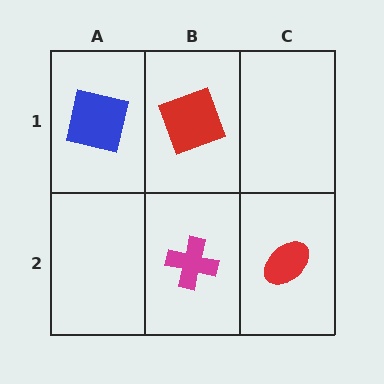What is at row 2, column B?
A magenta cross.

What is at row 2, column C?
A red ellipse.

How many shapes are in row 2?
2 shapes.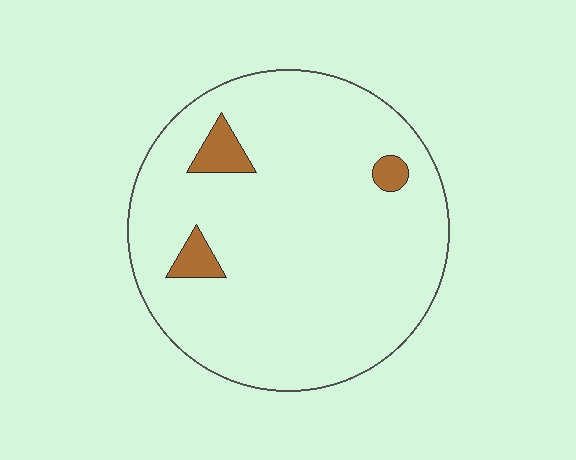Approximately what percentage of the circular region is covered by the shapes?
Approximately 5%.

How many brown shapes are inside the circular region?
3.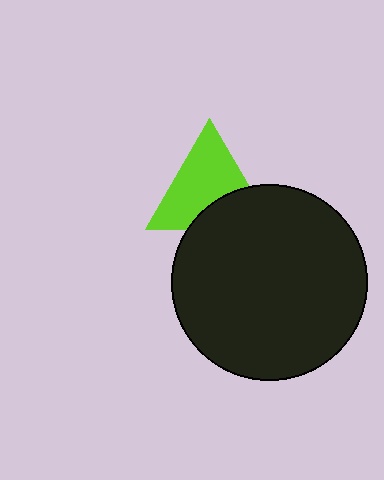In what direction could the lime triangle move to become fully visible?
The lime triangle could move up. That would shift it out from behind the black circle entirely.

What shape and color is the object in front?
The object in front is a black circle.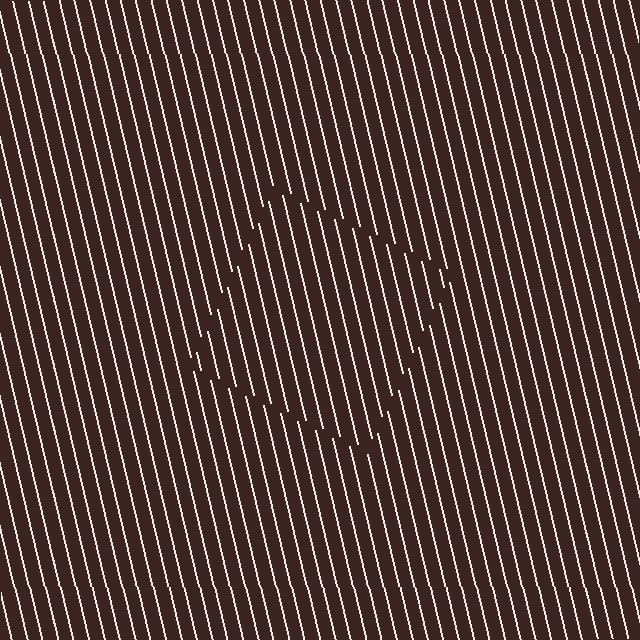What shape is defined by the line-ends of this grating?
An illusory square. The interior of the shape contains the same grating, shifted by half a period — the contour is defined by the phase discontinuity where line-ends from the inner and outer gratings abut.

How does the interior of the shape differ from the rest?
The interior of the shape contains the same grating, shifted by half a period — the contour is defined by the phase discontinuity where line-ends from the inner and outer gratings abut.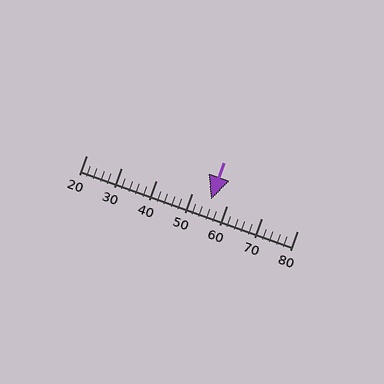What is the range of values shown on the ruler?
The ruler shows values from 20 to 80.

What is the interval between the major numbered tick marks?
The major tick marks are spaced 10 units apart.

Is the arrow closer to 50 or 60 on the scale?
The arrow is closer to 60.